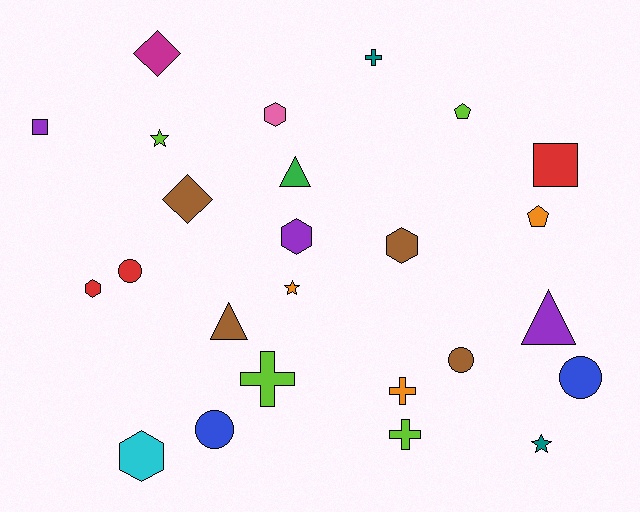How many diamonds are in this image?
There are 2 diamonds.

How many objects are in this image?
There are 25 objects.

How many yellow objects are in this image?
There are no yellow objects.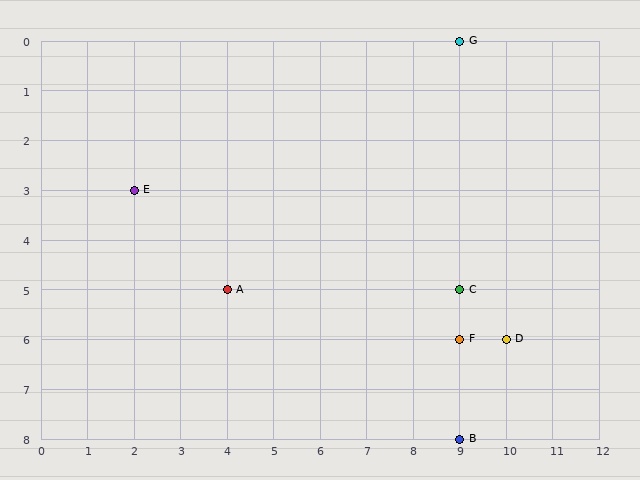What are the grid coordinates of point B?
Point B is at grid coordinates (9, 8).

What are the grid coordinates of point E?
Point E is at grid coordinates (2, 3).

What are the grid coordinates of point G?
Point G is at grid coordinates (9, 0).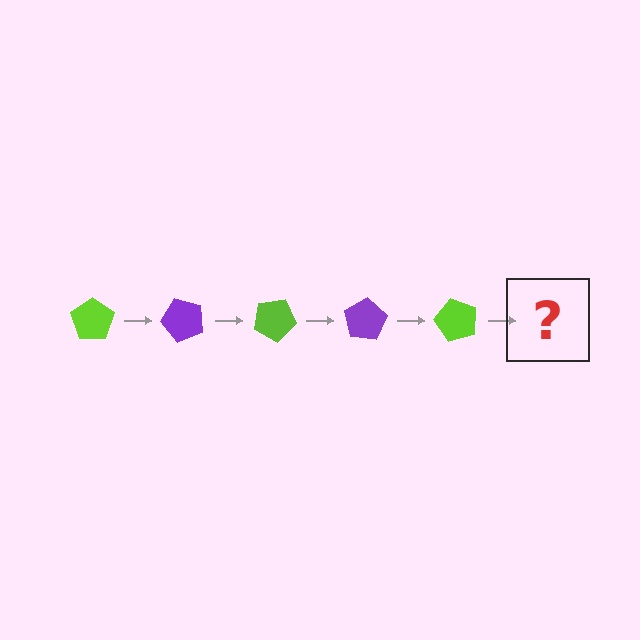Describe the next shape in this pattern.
It should be a purple pentagon, rotated 250 degrees from the start.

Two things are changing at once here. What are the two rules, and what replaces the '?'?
The two rules are that it rotates 50 degrees each step and the color cycles through lime and purple. The '?' should be a purple pentagon, rotated 250 degrees from the start.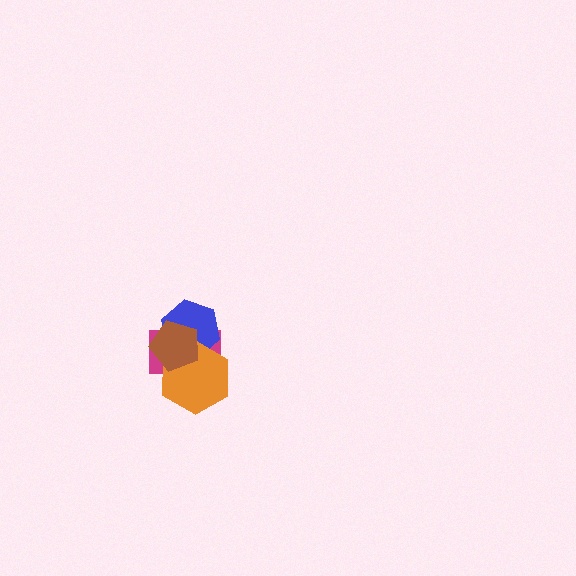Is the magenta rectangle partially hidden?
Yes, it is partially covered by another shape.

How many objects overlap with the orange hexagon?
3 objects overlap with the orange hexagon.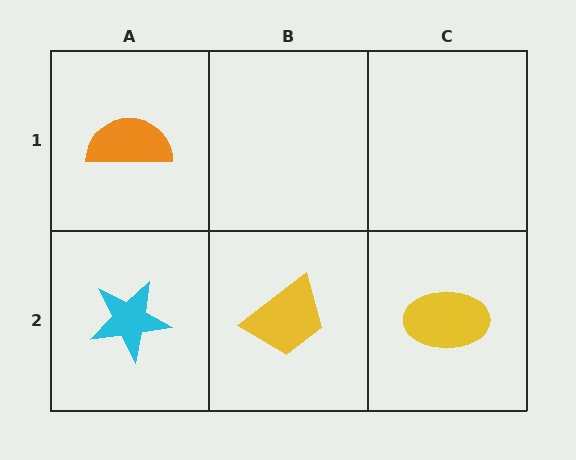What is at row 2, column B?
A yellow trapezoid.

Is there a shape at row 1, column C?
No, that cell is empty.